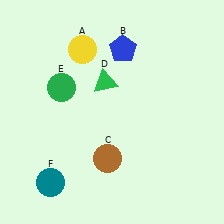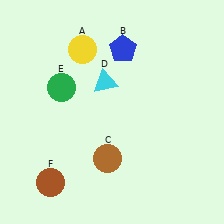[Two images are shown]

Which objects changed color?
D changed from green to cyan. F changed from teal to brown.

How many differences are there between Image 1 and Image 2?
There are 2 differences between the two images.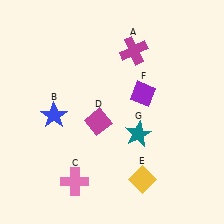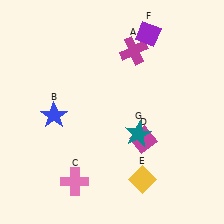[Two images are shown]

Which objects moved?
The objects that moved are: the magenta diamond (D), the purple diamond (F).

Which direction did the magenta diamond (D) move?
The magenta diamond (D) moved right.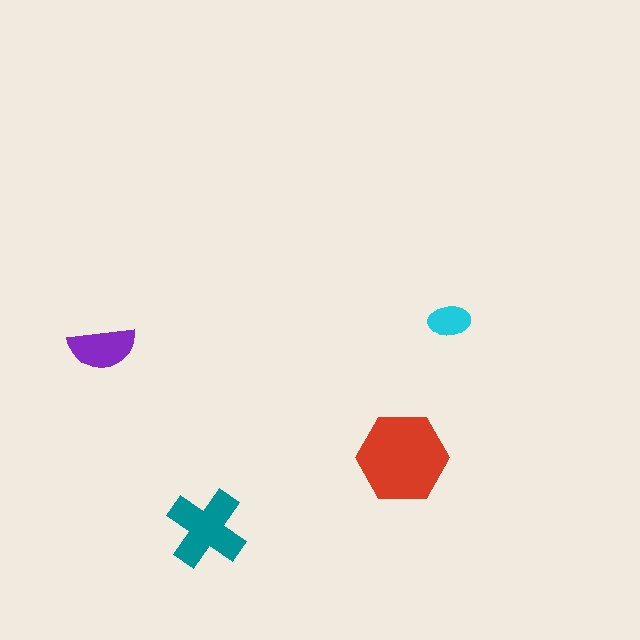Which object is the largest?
The red hexagon.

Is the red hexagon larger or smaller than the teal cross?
Larger.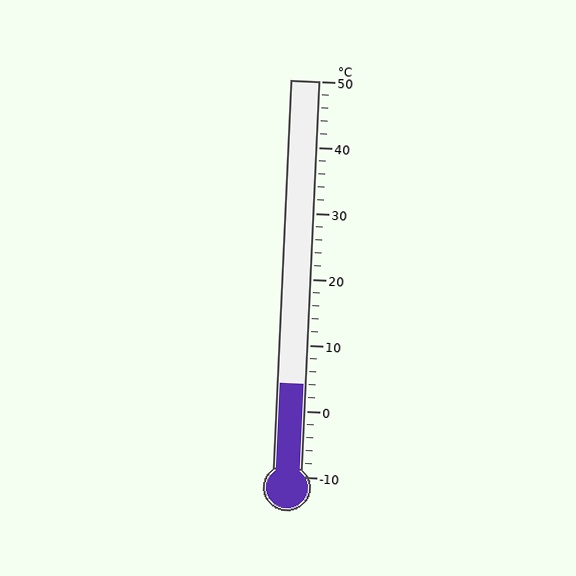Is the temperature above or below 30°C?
The temperature is below 30°C.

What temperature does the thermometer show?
The thermometer shows approximately 4°C.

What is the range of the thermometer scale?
The thermometer scale ranges from -10°C to 50°C.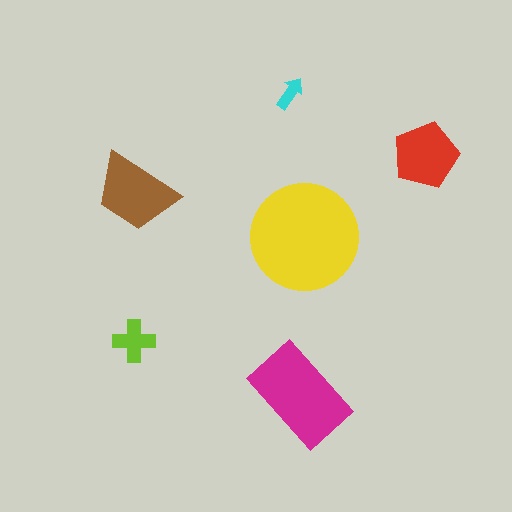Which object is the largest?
The yellow circle.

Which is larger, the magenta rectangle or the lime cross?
The magenta rectangle.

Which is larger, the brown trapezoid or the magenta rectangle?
The magenta rectangle.